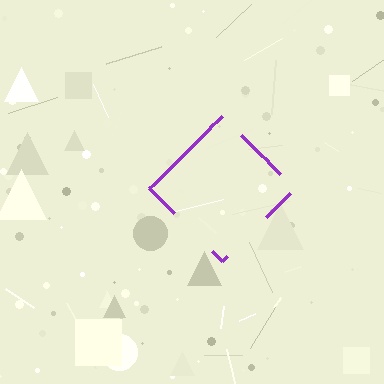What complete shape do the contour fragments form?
The contour fragments form a diamond.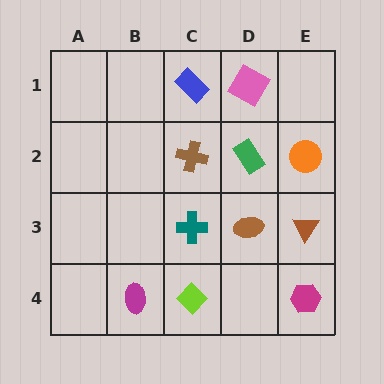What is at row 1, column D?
A pink diamond.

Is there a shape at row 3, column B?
No, that cell is empty.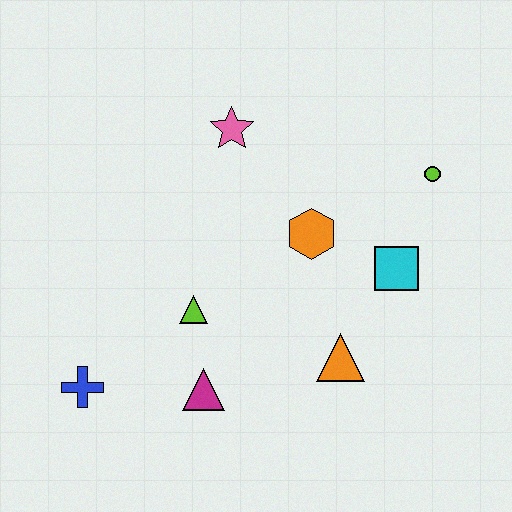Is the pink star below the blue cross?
No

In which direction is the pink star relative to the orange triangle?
The pink star is above the orange triangle.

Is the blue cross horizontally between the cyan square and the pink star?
No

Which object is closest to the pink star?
The orange hexagon is closest to the pink star.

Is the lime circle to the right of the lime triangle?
Yes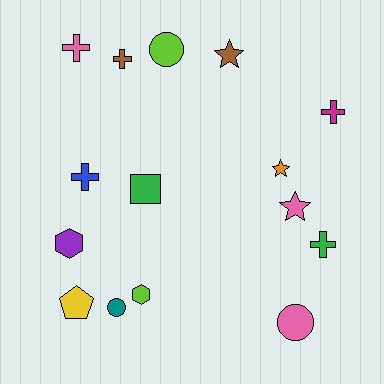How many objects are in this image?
There are 15 objects.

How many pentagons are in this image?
There is 1 pentagon.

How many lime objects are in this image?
There are 2 lime objects.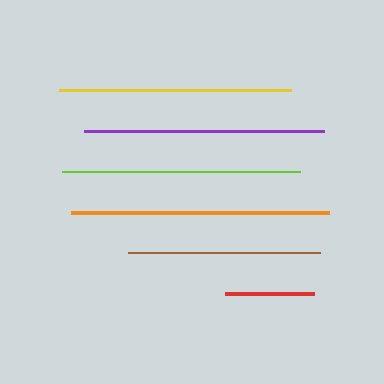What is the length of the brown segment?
The brown segment is approximately 192 pixels long.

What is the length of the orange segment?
The orange segment is approximately 258 pixels long.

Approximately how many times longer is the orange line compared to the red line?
The orange line is approximately 2.9 times the length of the red line.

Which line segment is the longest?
The orange line is the longest at approximately 258 pixels.